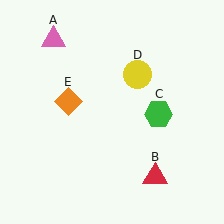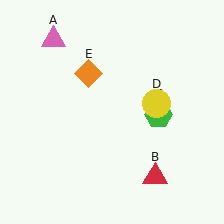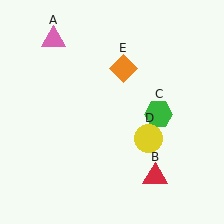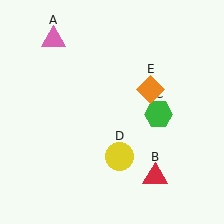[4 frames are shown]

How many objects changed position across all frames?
2 objects changed position: yellow circle (object D), orange diamond (object E).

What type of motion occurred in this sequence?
The yellow circle (object D), orange diamond (object E) rotated clockwise around the center of the scene.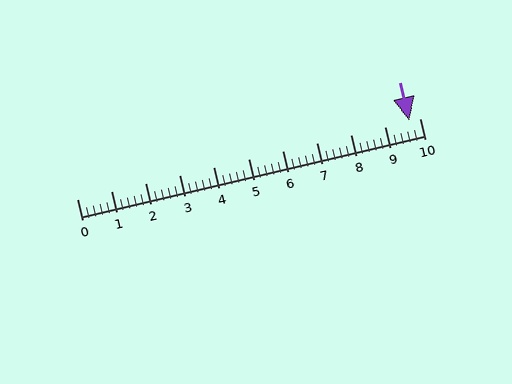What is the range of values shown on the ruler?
The ruler shows values from 0 to 10.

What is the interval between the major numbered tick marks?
The major tick marks are spaced 1 units apart.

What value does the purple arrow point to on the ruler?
The purple arrow points to approximately 9.7.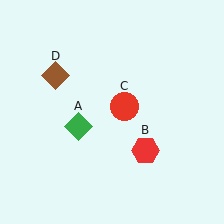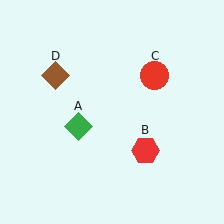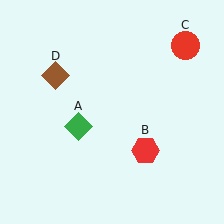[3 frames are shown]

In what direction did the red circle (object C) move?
The red circle (object C) moved up and to the right.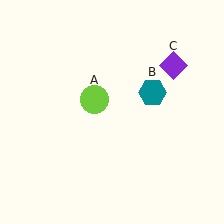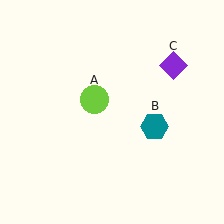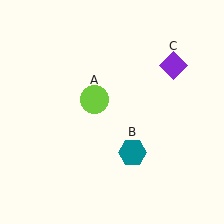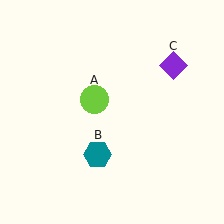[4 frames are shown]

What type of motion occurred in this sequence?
The teal hexagon (object B) rotated clockwise around the center of the scene.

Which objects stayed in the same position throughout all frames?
Lime circle (object A) and purple diamond (object C) remained stationary.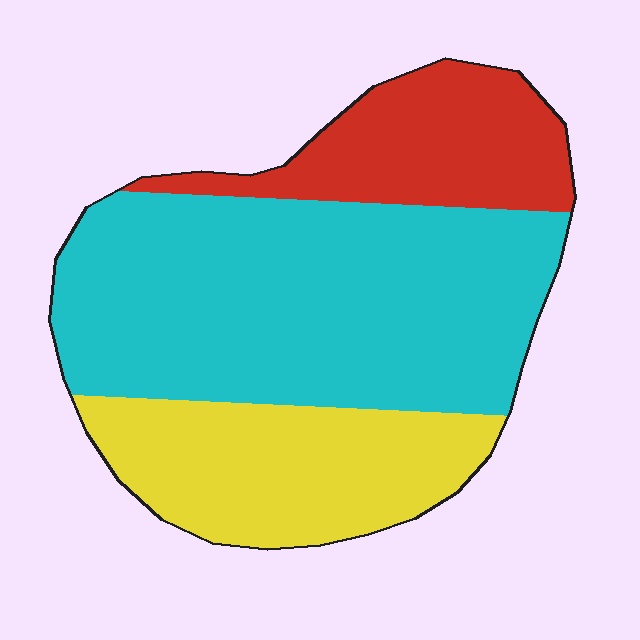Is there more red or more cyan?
Cyan.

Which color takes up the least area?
Red, at roughly 20%.